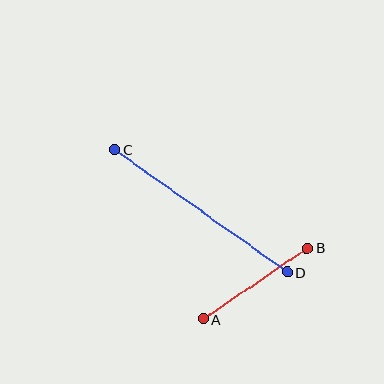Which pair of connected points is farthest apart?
Points C and D are farthest apart.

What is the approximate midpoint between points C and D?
The midpoint is at approximately (201, 211) pixels.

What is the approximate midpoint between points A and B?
The midpoint is at approximately (255, 284) pixels.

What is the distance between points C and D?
The distance is approximately 212 pixels.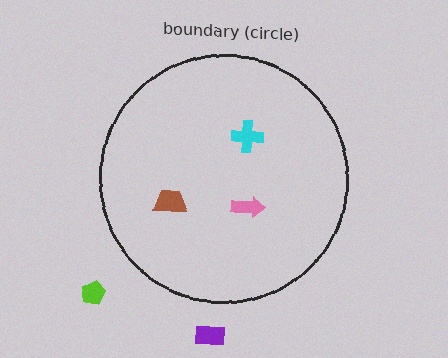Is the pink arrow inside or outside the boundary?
Inside.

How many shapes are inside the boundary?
3 inside, 2 outside.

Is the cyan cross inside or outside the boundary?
Inside.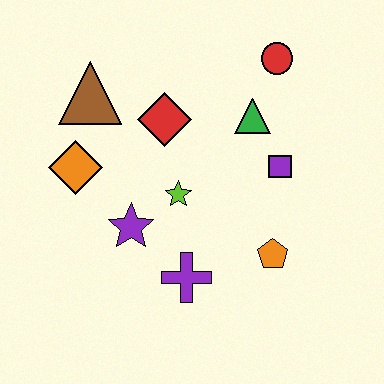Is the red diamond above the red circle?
No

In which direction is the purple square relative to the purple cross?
The purple square is above the purple cross.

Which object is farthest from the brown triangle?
The orange pentagon is farthest from the brown triangle.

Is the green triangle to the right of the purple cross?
Yes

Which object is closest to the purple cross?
The purple star is closest to the purple cross.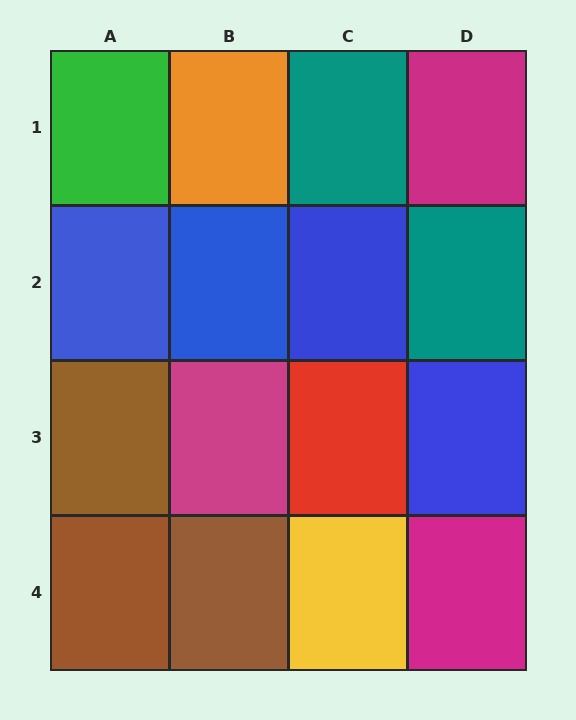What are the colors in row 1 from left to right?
Green, orange, teal, magenta.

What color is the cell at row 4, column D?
Magenta.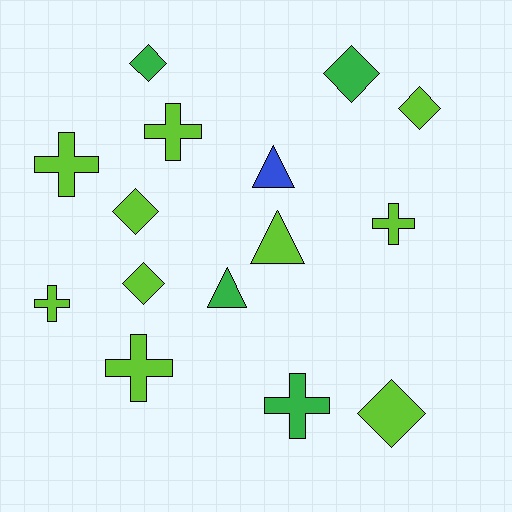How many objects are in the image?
There are 15 objects.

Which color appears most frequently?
Lime, with 10 objects.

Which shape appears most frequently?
Cross, with 6 objects.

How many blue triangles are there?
There is 1 blue triangle.